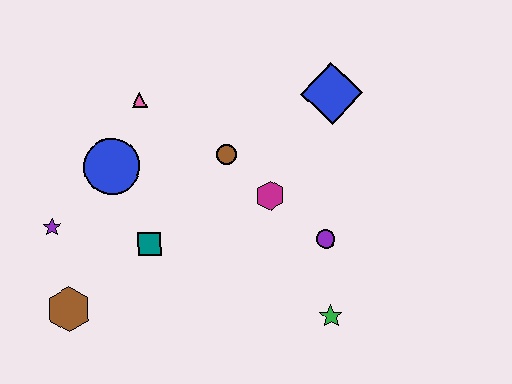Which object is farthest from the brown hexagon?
The blue diamond is farthest from the brown hexagon.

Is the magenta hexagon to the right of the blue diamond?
No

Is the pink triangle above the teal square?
Yes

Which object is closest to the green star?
The purple circle is closest to the green star.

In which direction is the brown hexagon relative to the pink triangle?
The brown hexagon is below the pink triangle.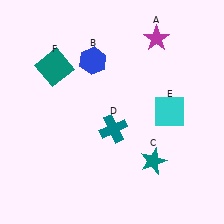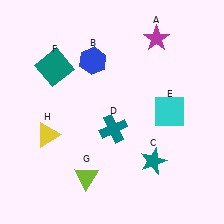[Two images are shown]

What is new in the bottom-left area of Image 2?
A lime triangle (G) was added in the bottom-left area of Image 2.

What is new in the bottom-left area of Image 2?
A yellow triangle (H) was added in the bottom-left area of Image 2.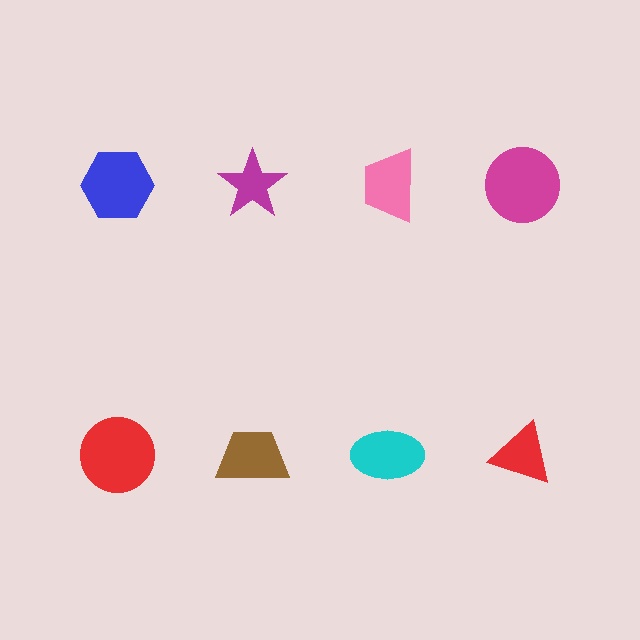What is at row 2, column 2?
A brown trapezoid.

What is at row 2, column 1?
A red circle.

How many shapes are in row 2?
4 shapes.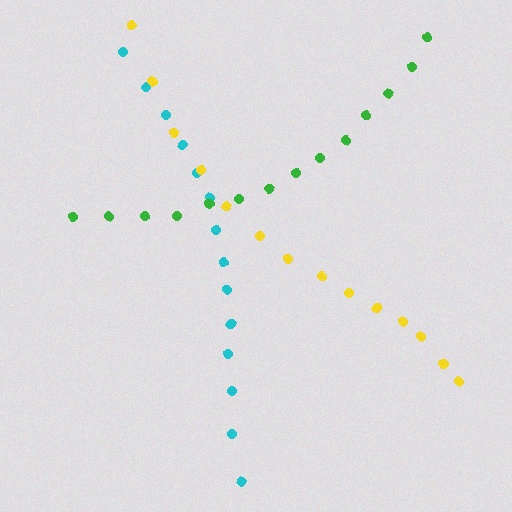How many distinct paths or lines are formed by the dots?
There are 3 distinct paths.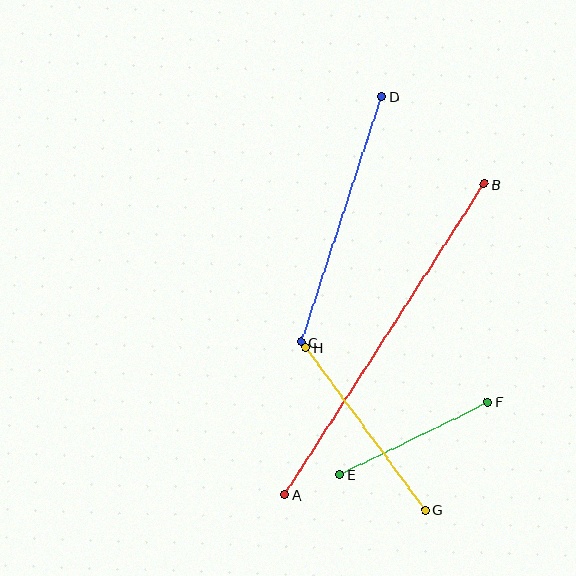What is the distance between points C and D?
The distance is approximately 258 pixels.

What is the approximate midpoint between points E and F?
The midpoint is at approximately (414, 438) pixels.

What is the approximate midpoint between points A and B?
The midpoint is at approximately (385, 339) pixels.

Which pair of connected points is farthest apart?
Points A and B are farthest apart.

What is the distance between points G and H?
The distance is approximately 202 pixels.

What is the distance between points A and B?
The distance is approximately 369 pixels.